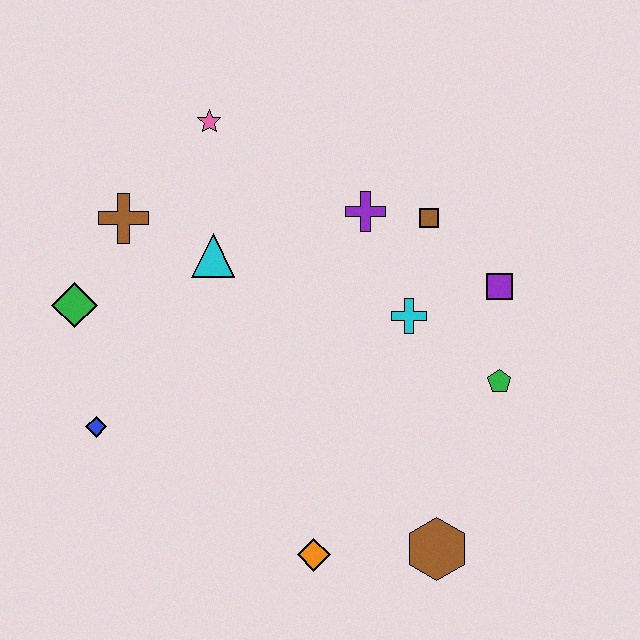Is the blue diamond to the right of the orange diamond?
No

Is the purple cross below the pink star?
Yes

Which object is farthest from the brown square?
The blue diamond is farthest from the brown square.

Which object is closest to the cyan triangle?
The brown cross is closest to the cyan triangle.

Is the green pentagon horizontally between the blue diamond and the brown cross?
No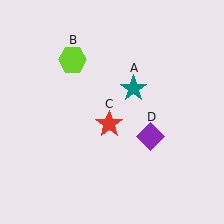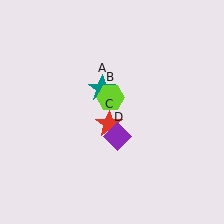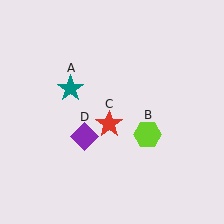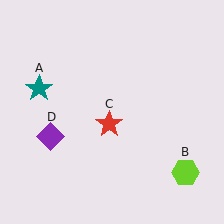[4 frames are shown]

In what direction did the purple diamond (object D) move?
The purple diamond (object D) moved left.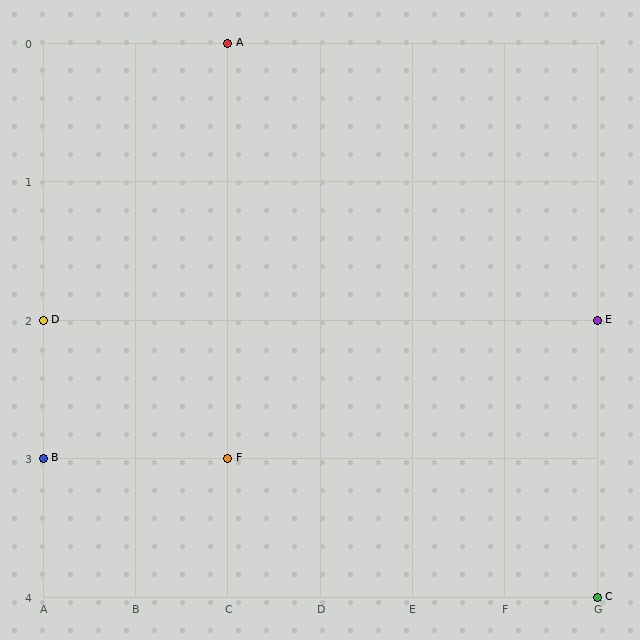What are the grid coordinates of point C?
Point C is at grid coordinates (G, 4).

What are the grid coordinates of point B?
Point B is at grid coordinates (A, 3).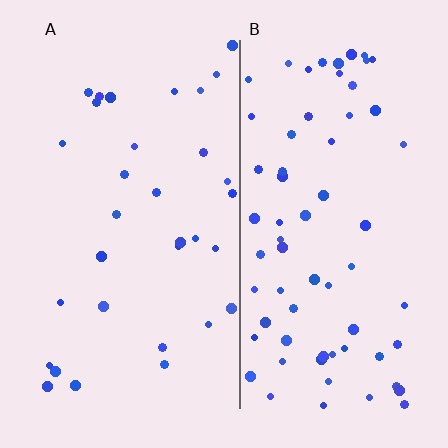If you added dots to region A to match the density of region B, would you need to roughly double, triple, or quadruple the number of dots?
Approximately double.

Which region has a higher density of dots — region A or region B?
B (the right).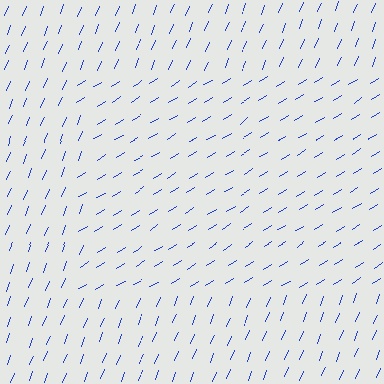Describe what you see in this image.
The image is filled with small blue line segments. A rectangle region in the image has lines oriented differently from the surrounding lines, creating a visible texture boundary.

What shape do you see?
I see a rectangle.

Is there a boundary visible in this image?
Yes, there is a texture boundary formed by a change in line orientation.